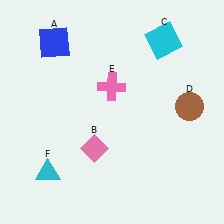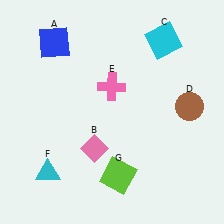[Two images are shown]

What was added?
A lime square (G) was added in Image 2.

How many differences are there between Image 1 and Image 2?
There is 1 difference between the two images.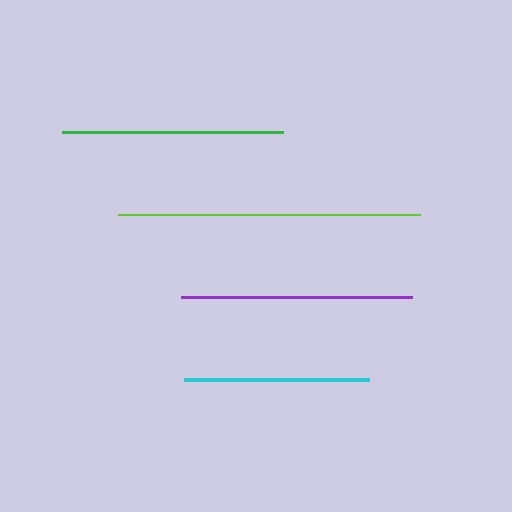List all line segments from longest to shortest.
From longest to shortest: lime, purple, green, cyan.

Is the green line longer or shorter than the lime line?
The lime line is longer than the green line.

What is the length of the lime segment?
The lime segment is approximately 302 pixels long.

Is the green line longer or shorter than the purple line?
The purple line is longer than the green line.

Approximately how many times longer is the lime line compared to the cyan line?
The lime line is approximately 1.6 times the length of the cyan line.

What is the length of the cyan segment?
The cyan segment is approximately 185 pixels long.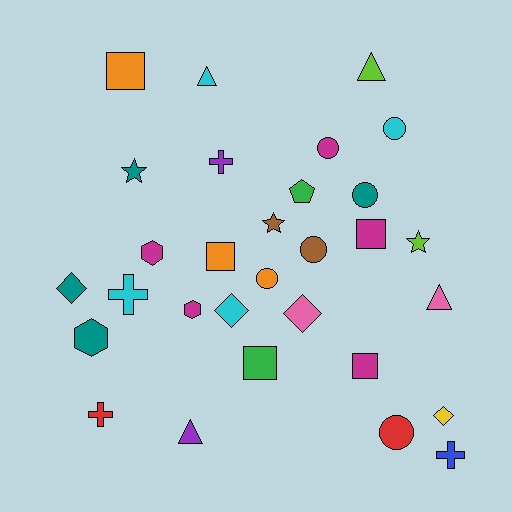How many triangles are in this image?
There are 4 triangles.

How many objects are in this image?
There are 30 objects.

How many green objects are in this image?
There are 2 green objects.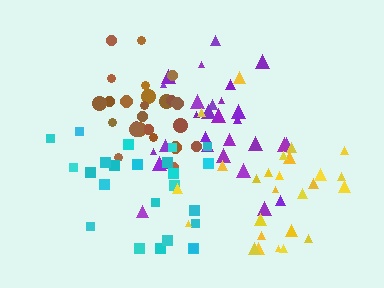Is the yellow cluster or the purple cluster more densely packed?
Purple.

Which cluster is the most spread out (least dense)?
Cyan.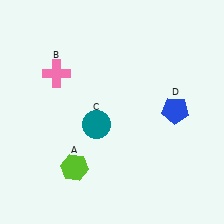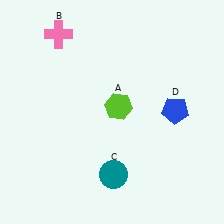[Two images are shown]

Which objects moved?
The objects that moved are: the lime hexagon (A), the pink cross (B), the teal circle (C).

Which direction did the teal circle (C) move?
The teal circle (C) moved down.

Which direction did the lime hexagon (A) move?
The lime hexagon (A) moved up.